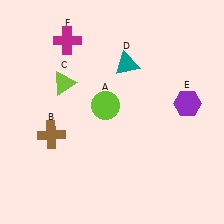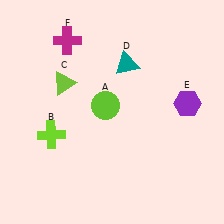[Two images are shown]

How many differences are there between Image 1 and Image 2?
There is 1 difference between the two images.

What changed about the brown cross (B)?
In Image 1, B is brown. In Image 2, it changed to lime.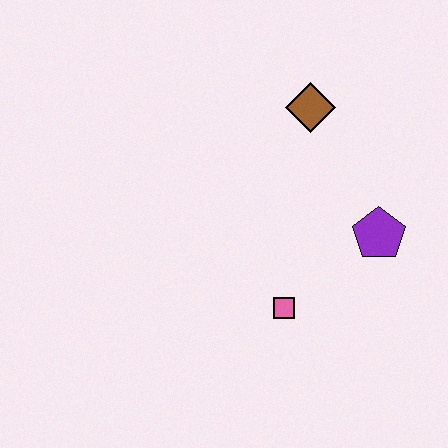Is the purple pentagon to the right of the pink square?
Yes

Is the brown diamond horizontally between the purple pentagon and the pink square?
Yes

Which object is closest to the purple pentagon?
The pink square is closest to the purple pentagon.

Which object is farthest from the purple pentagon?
The brown diamond is farthest from the purple pentagon.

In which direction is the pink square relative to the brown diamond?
The pink square is below the brown diamond.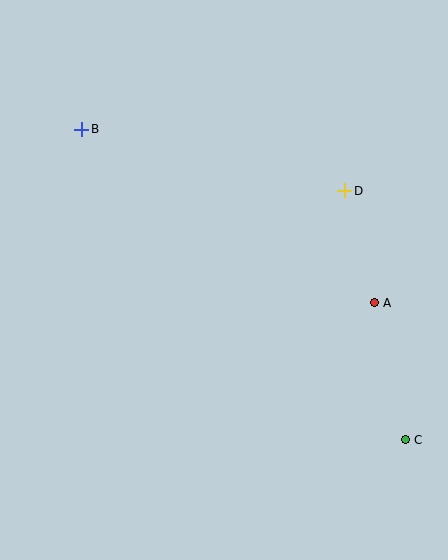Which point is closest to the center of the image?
Point D at (345, 191) is closest to the center.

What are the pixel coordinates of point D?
Point D is at (345, 191).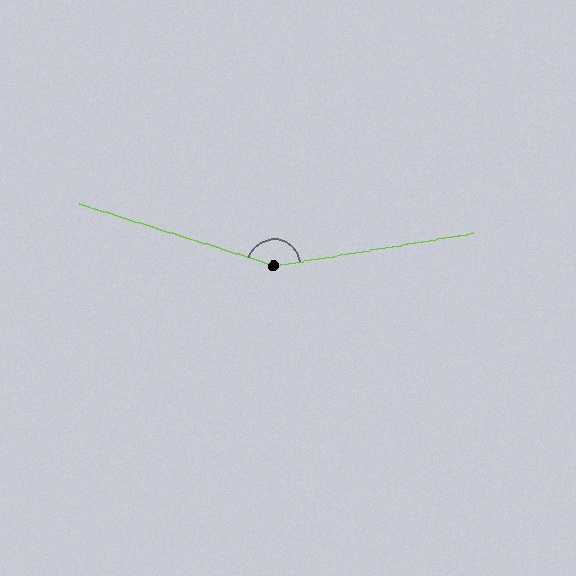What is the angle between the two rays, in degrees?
Approximately 153 degrees.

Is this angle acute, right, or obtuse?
It is obtuse.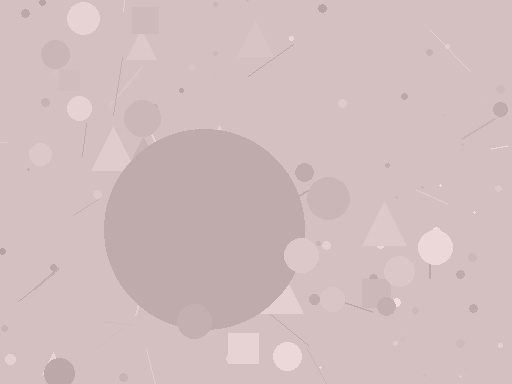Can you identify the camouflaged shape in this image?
The camouflaged shape is a circle.